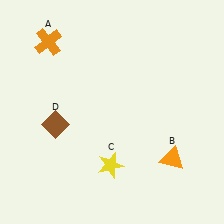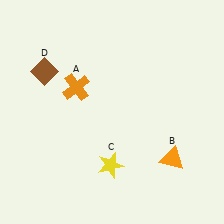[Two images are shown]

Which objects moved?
The objects that moved are: the orange cross (A), the brown diamond (D).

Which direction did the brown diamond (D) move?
The brown diamond (D) moved up.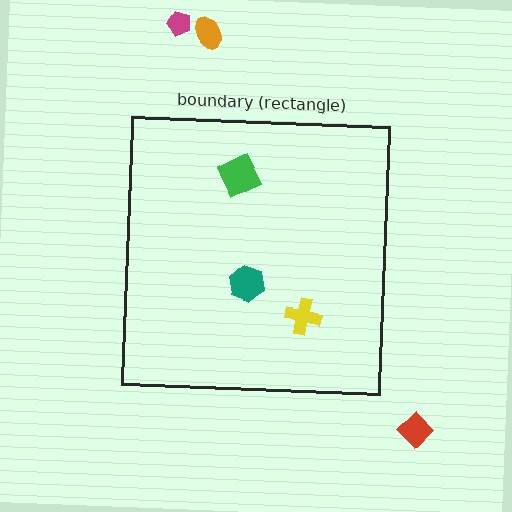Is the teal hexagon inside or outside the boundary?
Inside.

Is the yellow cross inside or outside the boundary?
Inside.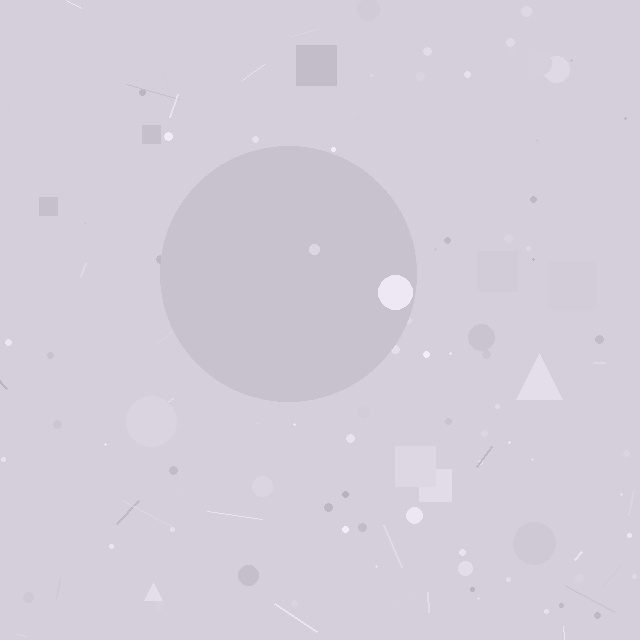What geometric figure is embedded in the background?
A circle is embedded in the background.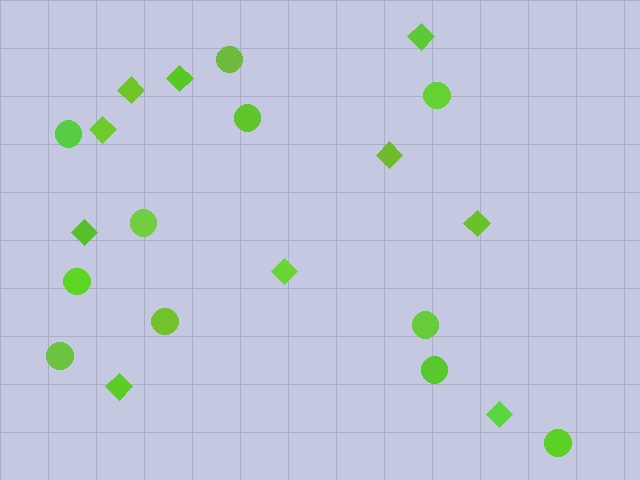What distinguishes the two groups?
There are 2 groups: one group of circles (11) and one group of diamonds (10).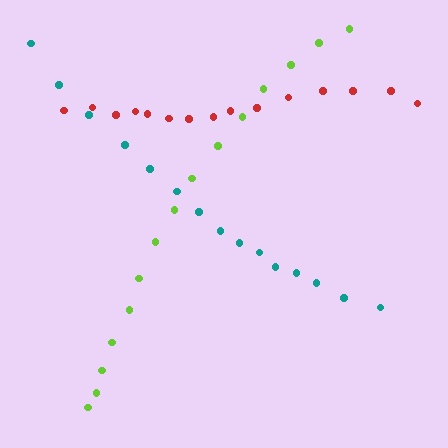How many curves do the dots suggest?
There are 3 distinct paths.